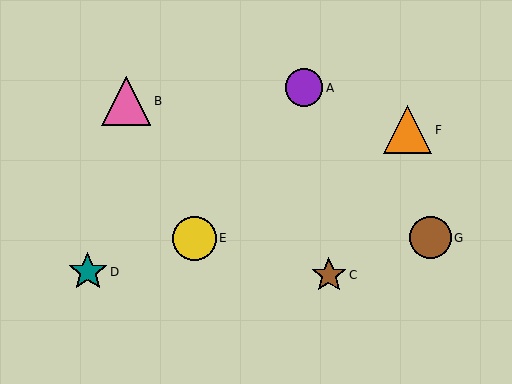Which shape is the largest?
The pink triangle (labeled B) is the largest.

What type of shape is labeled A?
Shape A is a purple circle.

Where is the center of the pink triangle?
The center of the pink triangle is at (126, 101).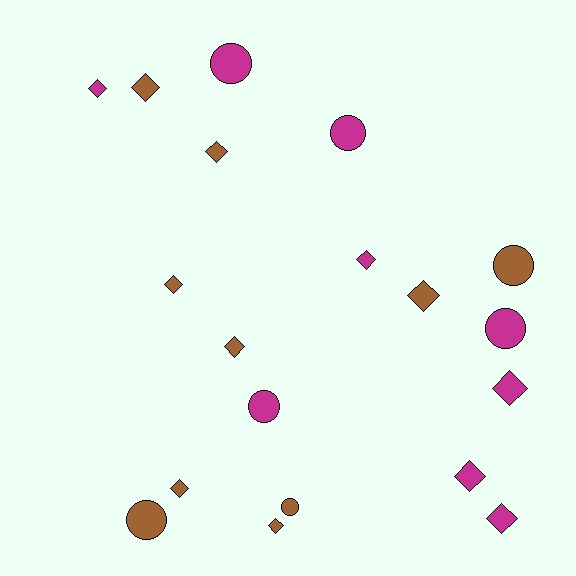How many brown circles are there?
There are 3 brown circles.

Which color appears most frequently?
Brown, with 10 objects.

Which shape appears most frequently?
Diamond, with 12 objects.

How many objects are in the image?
There are 19 objects.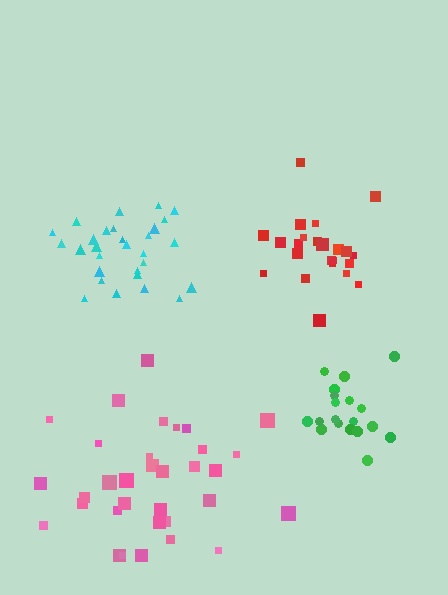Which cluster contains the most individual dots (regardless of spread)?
Pink (33).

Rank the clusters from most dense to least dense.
green, red, cyan, pink.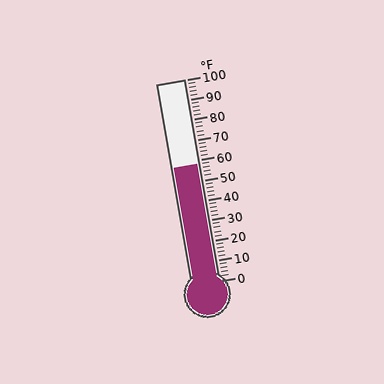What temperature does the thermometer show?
The thermometer shows approximately 58°F.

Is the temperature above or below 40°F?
The temperature is above 40°F.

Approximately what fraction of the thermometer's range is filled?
The thermometer is filled to approximately 60% of its range.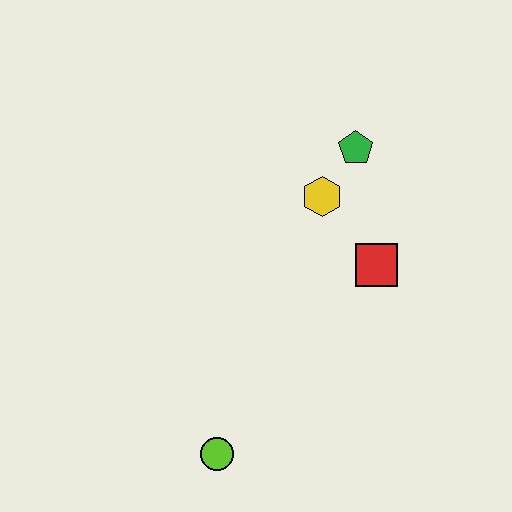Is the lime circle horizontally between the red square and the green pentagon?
No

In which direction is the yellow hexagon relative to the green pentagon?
The yellow hexagon is below the green pentagon.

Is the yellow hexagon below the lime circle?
No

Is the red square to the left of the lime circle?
No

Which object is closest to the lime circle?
The red square is closest to the lime circle.